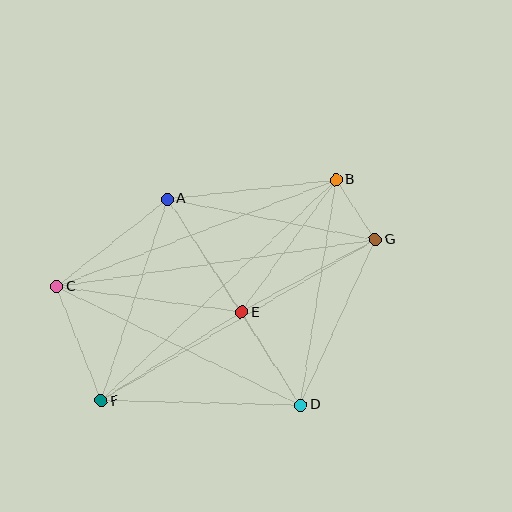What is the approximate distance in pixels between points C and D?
The distance between C and D is approximately 271 pixels.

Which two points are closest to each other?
Points B and G are closest to each other.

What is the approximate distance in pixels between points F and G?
The distance between F and G is approximately 318 pixels.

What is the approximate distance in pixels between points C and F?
The distance between C and F is approximately 123 pixels.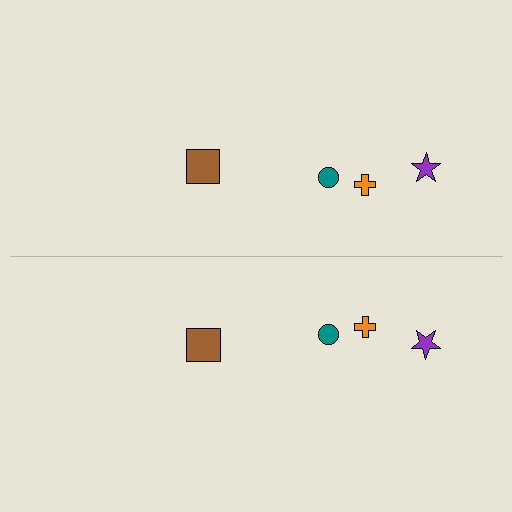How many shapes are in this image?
There are 8 shapes in this image.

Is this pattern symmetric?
Yes, this pattern has bilateral (reflection) symmetry.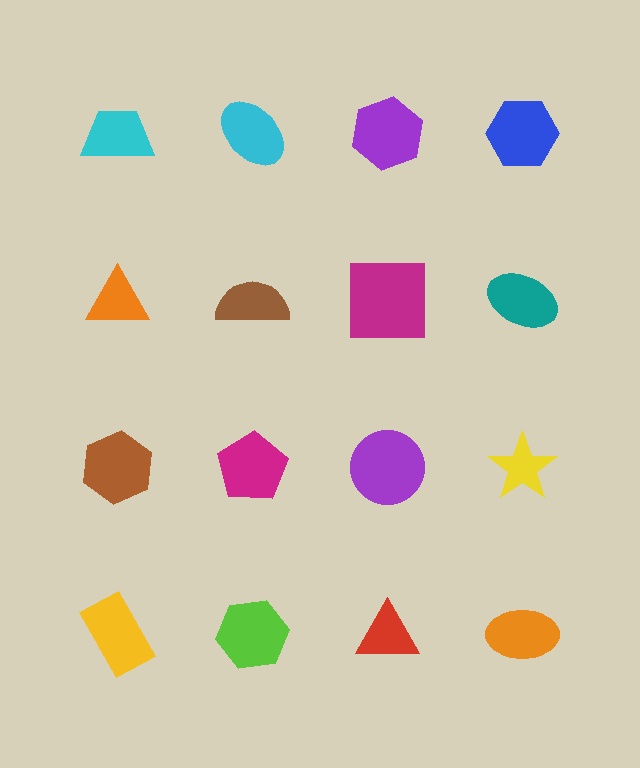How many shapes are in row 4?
4 shapes.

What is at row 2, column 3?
A magenta square.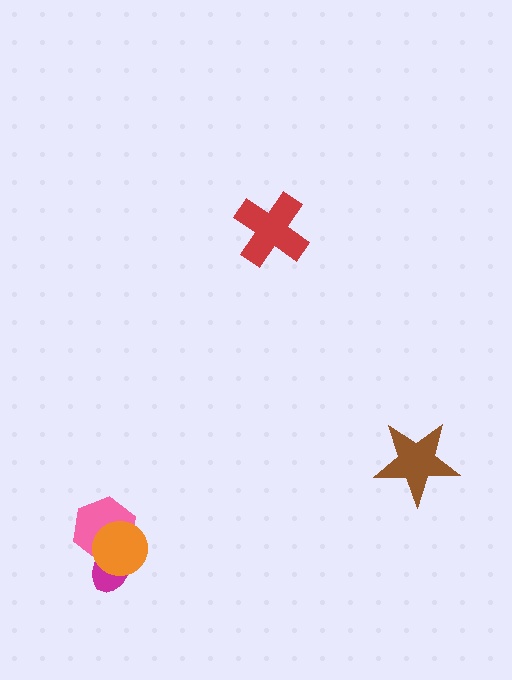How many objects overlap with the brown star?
0 objects overlap with the brown star.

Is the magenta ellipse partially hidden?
Yes, it is partially covered by another shape.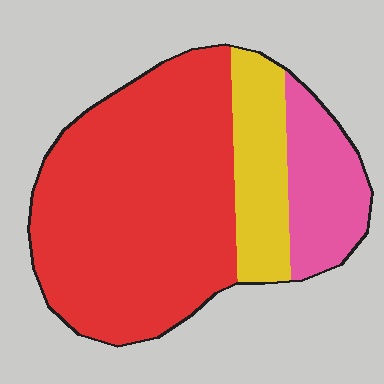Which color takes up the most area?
Red, at roughly 65%.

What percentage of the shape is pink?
Pink covers 17% of the shape.